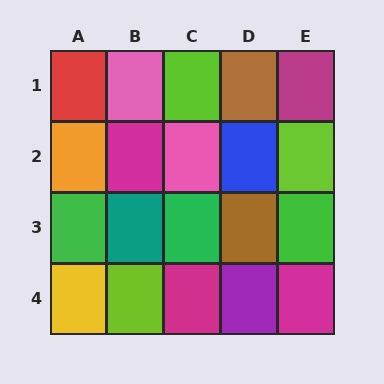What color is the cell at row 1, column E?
Magenta.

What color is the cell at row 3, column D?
Brown.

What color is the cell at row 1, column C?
Lime.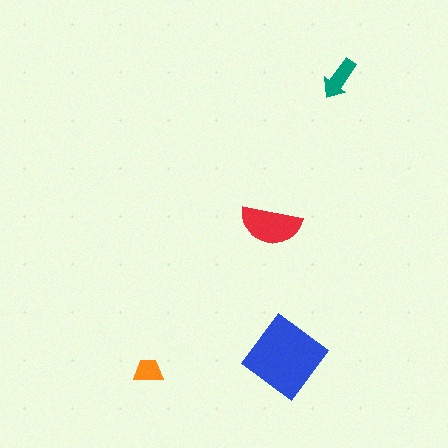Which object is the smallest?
The orange trapezoid.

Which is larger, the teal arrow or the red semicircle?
The red semicircle.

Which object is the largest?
The blue diamond.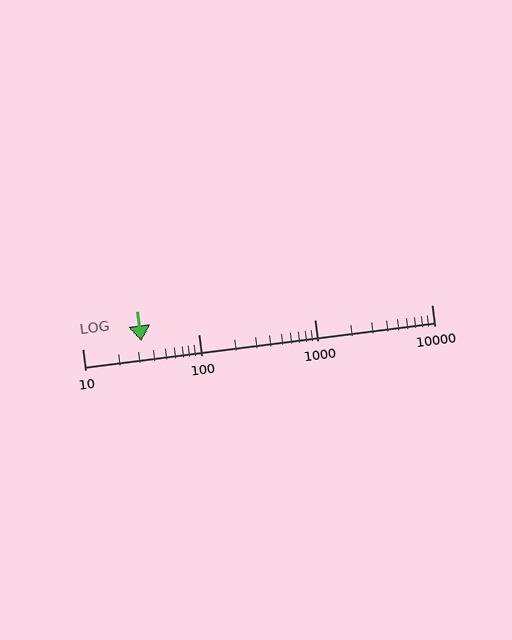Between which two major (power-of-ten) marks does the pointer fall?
The pointer is between 10 and 100.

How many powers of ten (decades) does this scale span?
The scale spans 3 decades, from 10 to 10000.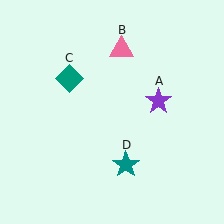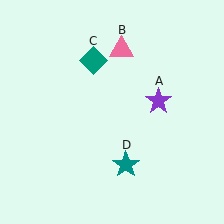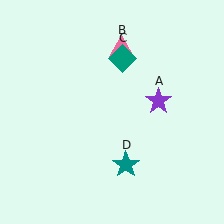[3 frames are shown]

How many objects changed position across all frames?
1 object changed position: teal diamond (object C).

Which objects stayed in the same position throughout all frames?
Purple star (object A) and pink triangle (object B) and teal star (object D) remained stationary.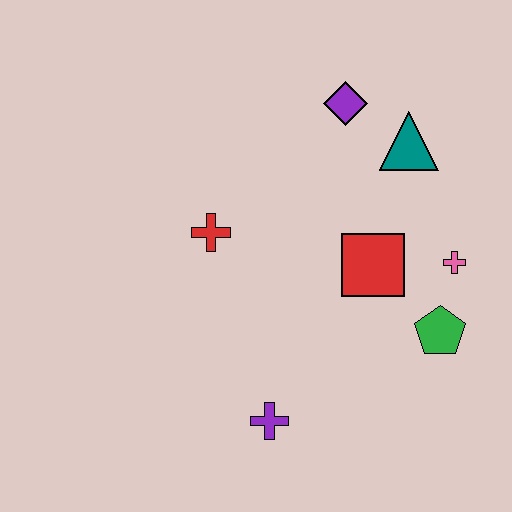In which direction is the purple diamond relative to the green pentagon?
The purple diamond is above the green pentagon.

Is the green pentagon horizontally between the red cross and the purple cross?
No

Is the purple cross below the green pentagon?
Yes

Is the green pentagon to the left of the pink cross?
Yes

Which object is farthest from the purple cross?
The purple diamond is farthest from the purple cross.